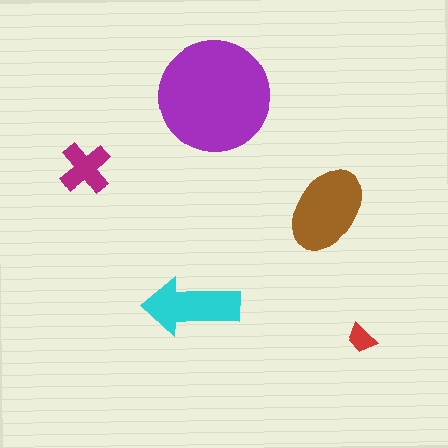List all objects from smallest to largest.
The red trapezoid, the magenta cross, the cyan arrow, the brown ellipse, the purple circle.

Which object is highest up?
The purple circle is topmost.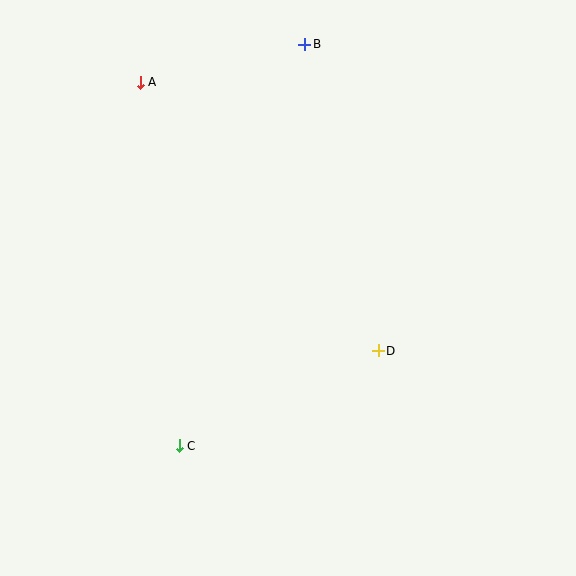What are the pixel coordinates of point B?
Point B is at (305, 44).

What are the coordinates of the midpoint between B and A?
The midpoint between B and A is at (222, 63).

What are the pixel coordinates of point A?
Point A is at (140, 82).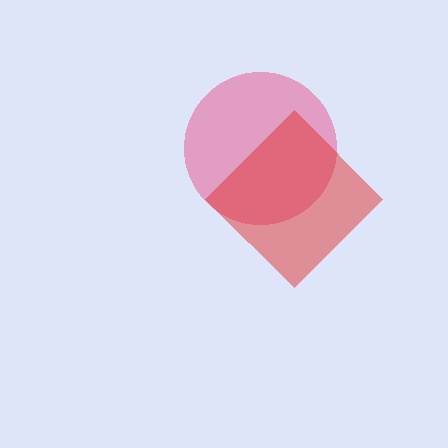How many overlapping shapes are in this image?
There are 2 overlapping shapes in the image.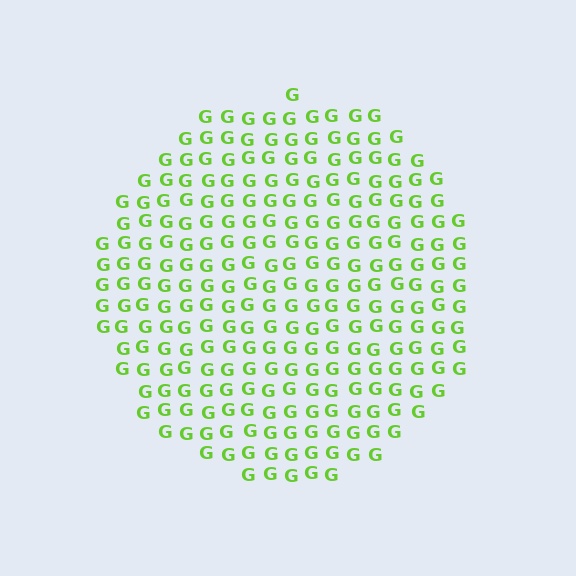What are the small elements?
The small elements are letter G's.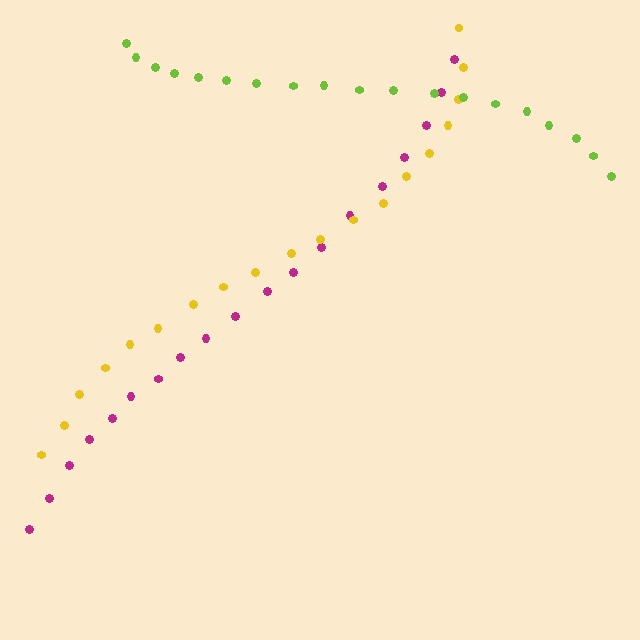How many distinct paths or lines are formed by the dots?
There are 3 distinct paths.